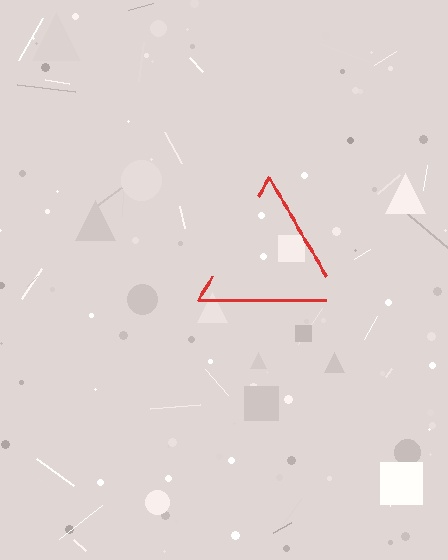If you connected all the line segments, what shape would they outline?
They would outline a triangle.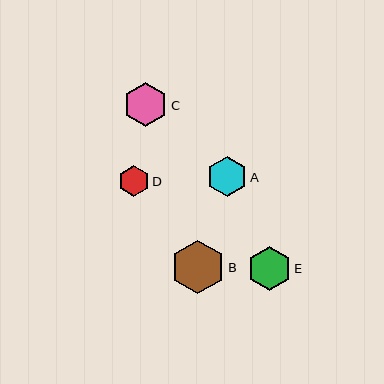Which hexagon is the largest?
Hexagon B is the largest with a size of approximately 53 pixels.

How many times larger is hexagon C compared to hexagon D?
Hexagon C is approximately 1.4 times the size of hexagon D.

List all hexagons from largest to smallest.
From largest to smallest: B, C, E, A, D.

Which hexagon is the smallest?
Hexagon D is the smallest with a size of approximately 31 pixels.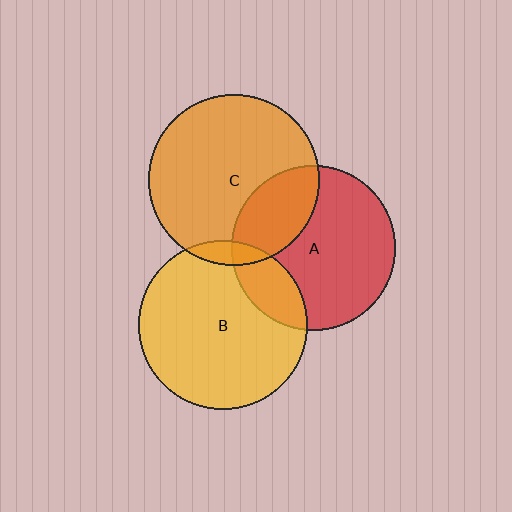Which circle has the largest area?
Circle C (orange).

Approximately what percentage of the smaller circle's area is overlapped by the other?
Approximately 25%.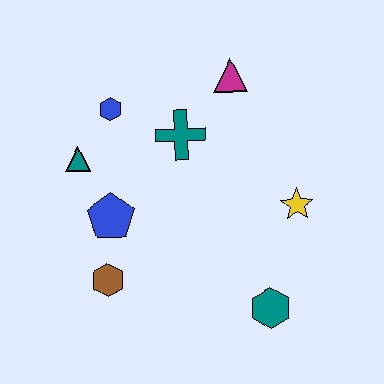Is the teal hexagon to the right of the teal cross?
Yes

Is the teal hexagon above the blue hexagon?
No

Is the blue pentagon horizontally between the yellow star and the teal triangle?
Yes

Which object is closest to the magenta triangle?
The teal cross is closest to the magenta triangle.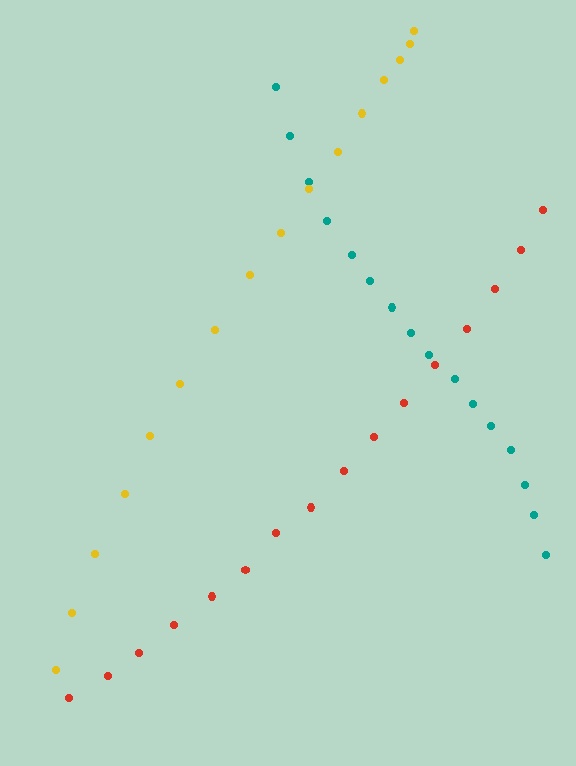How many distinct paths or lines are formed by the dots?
There are 3 distinct paths.